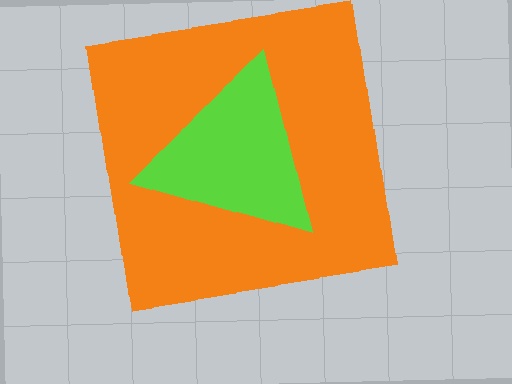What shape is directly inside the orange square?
The lime triangle.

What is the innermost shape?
The lime triangle.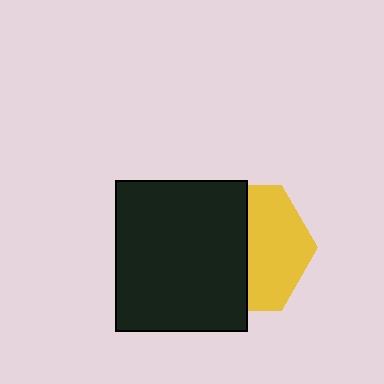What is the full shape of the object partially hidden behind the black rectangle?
The partially hidden object is a yellow hexagon.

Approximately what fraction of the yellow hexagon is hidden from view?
Roughly 52% of the yellow hexagon is hidden behind the black rectangle.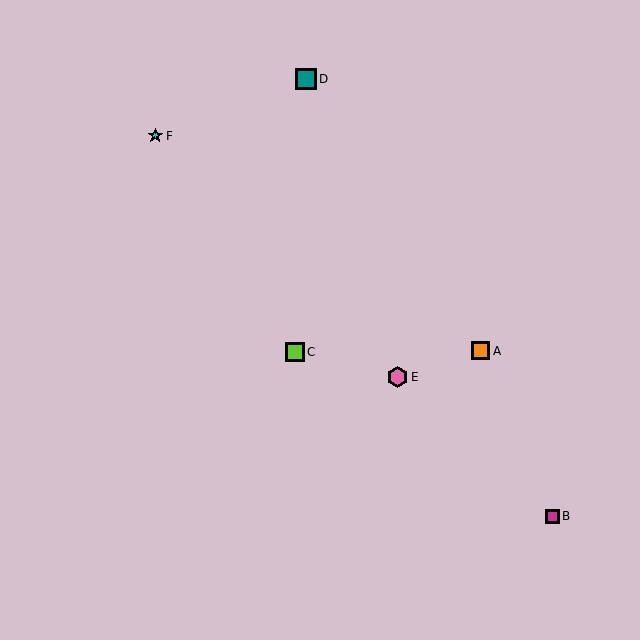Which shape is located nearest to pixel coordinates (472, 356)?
The orange square (labeled A) at (481, 351) is nearest to that location.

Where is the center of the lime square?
The center of the lime square is at (295, 352).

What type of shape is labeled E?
Shape E is a pink hexagon.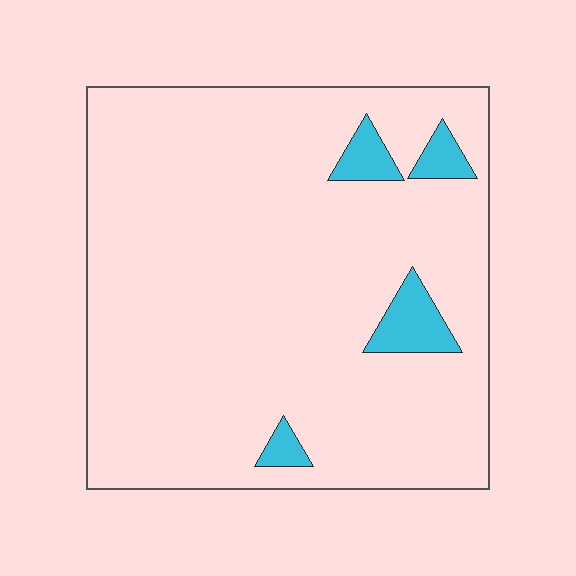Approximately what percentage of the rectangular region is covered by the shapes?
Approximately 5%.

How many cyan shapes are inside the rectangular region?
4.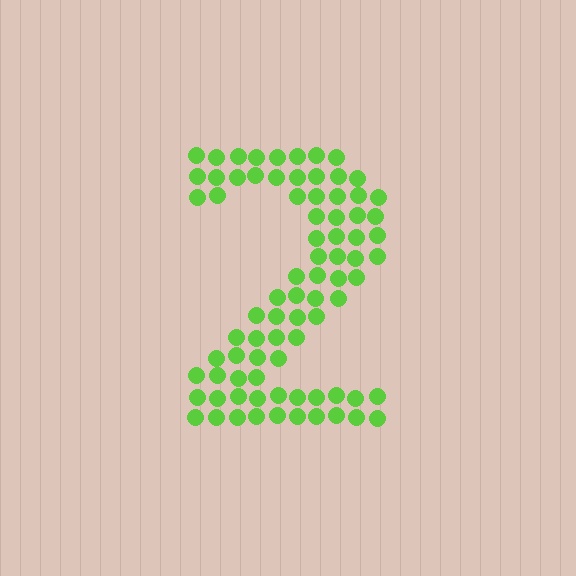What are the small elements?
The small elements are circles.